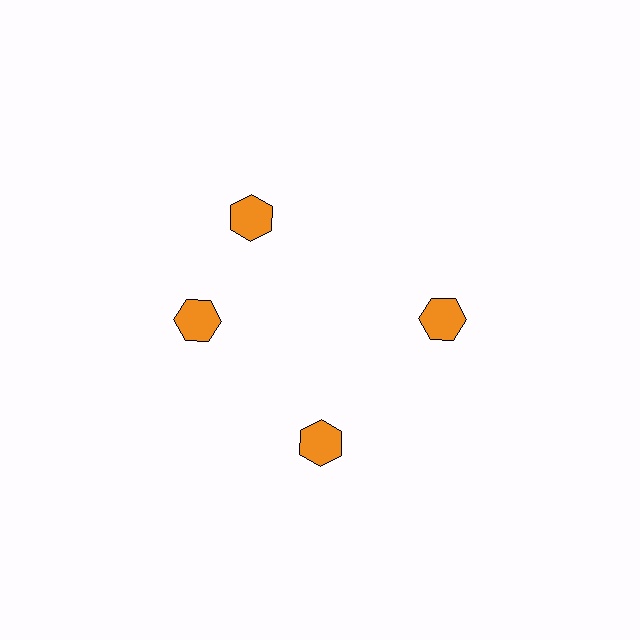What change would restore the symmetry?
The symmetry would be restored by rotating it back into even spacing with its neighbors so that all 4 hexagons sit at equal angles and equal distance from the center.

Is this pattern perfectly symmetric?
No. The 4 orange hexagons are arranged in a ring, but one element near the 12 o'clock position is rotated out of alignment along the ring, breaking the 4-fold rotational symmetry.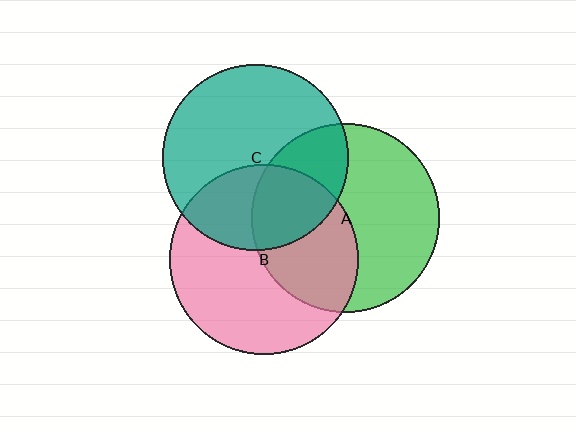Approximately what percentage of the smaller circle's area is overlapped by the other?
Approximately 30%.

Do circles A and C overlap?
Yes.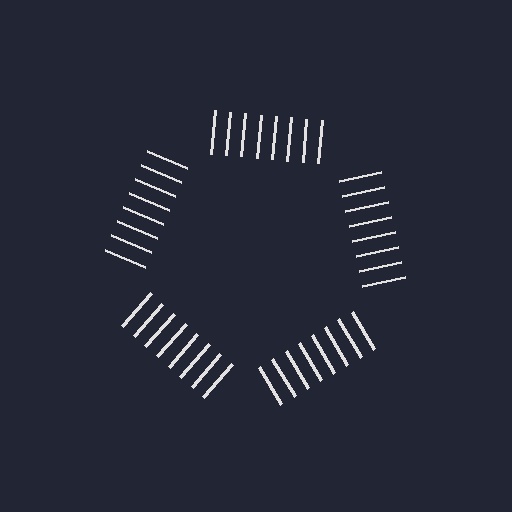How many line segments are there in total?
40 — 8 along each of the 5 edges.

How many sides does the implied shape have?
5 sides — the line-ends trace a pentagon.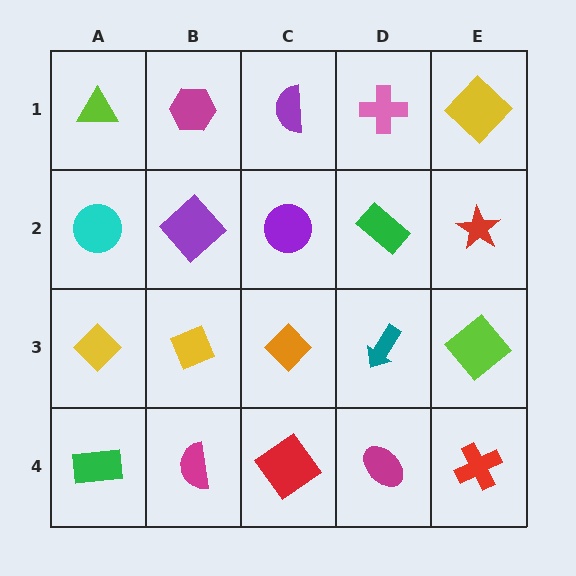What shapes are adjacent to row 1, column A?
A cyan circle (row 2, column A), a magenta hexagon (row 1, column B).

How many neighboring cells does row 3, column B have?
4.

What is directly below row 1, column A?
A cyan circle.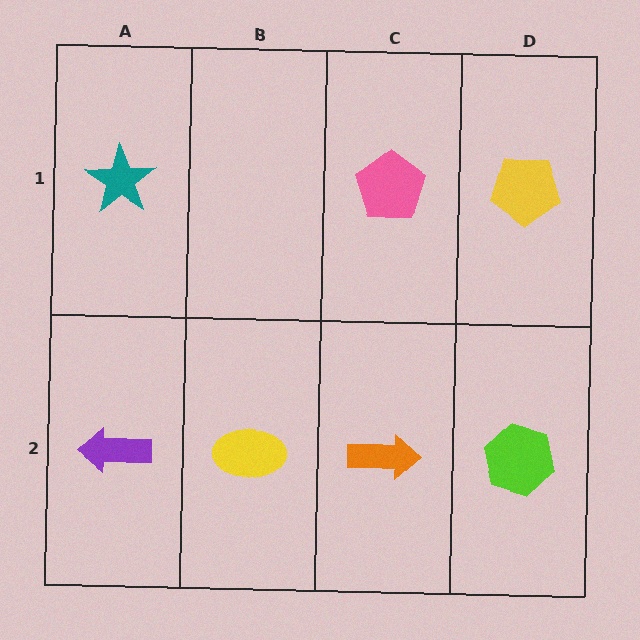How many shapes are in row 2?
4 shapes.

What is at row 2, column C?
An orange arrow.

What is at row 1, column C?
A pink pentagon.